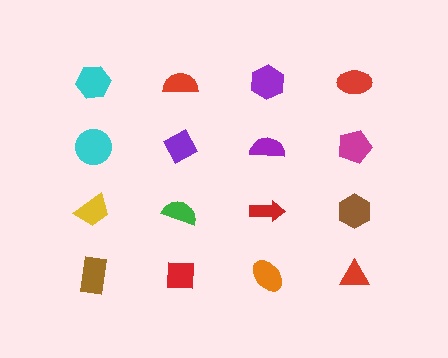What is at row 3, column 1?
A yellow trapezoid.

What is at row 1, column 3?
A purple hexagon.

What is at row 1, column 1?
A cyan hexagon.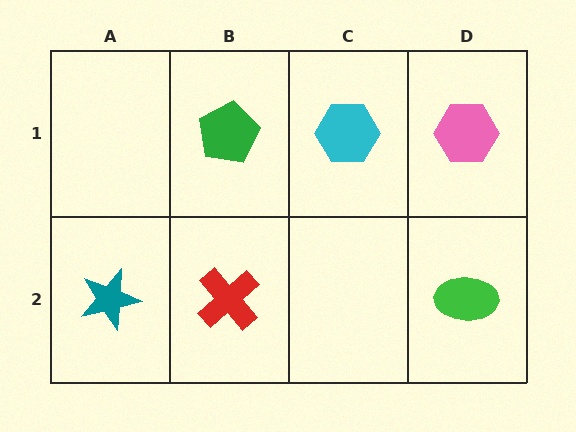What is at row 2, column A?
A teal star.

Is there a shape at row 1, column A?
No, that cell is empty.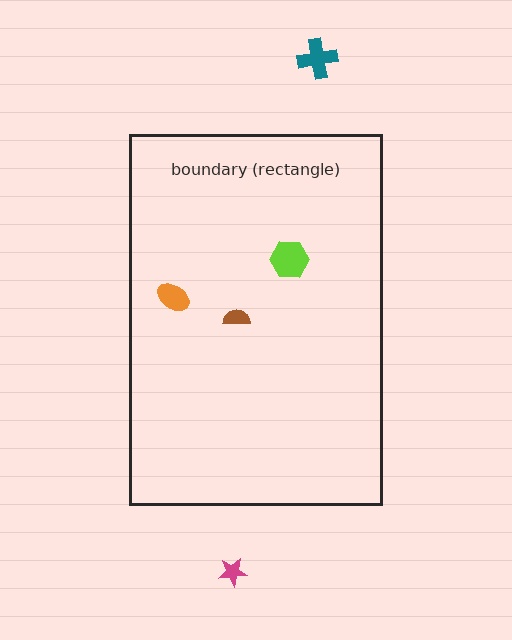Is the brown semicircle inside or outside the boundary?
Inside.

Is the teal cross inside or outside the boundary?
Outside.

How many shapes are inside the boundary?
3 inside, 2 outside.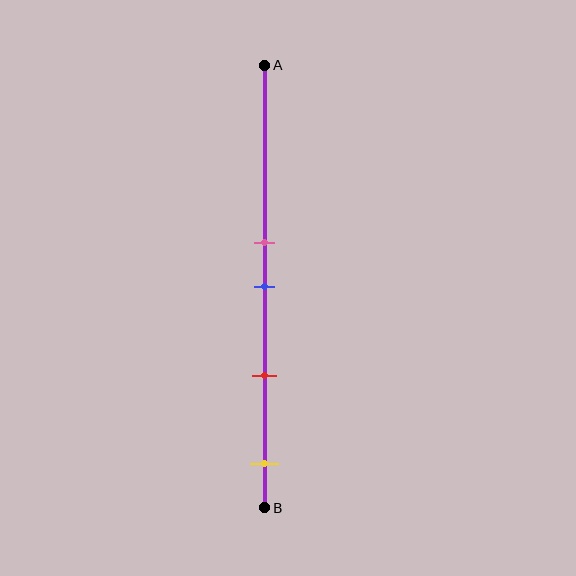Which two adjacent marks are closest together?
The pink and blue marks are the closest adjacent pair.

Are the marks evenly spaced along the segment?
No, the marks are not evenly spaced.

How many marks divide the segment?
There are 4 marks dividing the segment.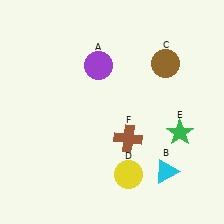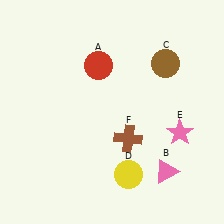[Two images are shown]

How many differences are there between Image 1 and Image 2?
There are 3 differences between the two images.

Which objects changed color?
A changed from purple to red. B changed from cyan to pink. E changed from green to pink.